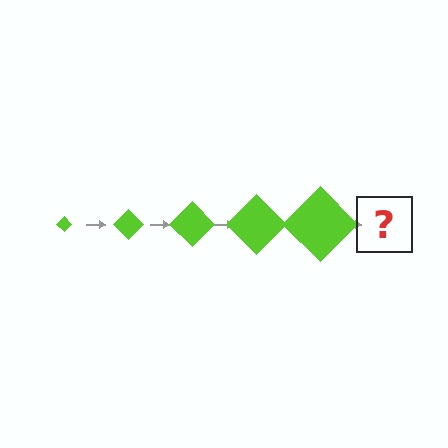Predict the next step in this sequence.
The next step is a lime diamond, larger than the previous one.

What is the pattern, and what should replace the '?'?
The pattern is that the diamond gets progressively larger each step. The '?' should be a lime diamond, larger than the previous one.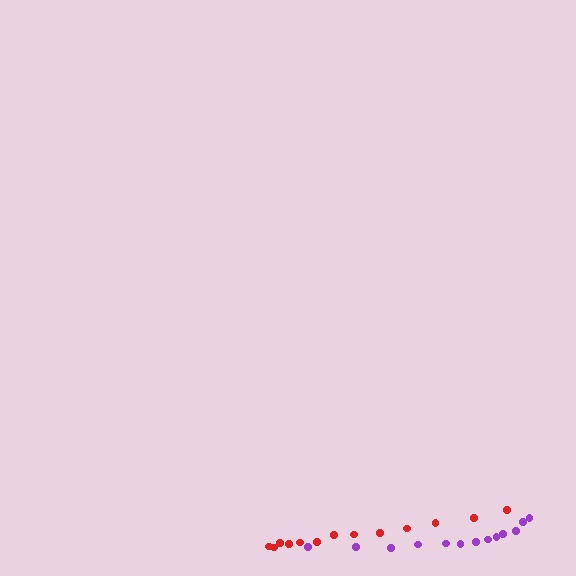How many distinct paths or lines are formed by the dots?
There are 2 distinct paths.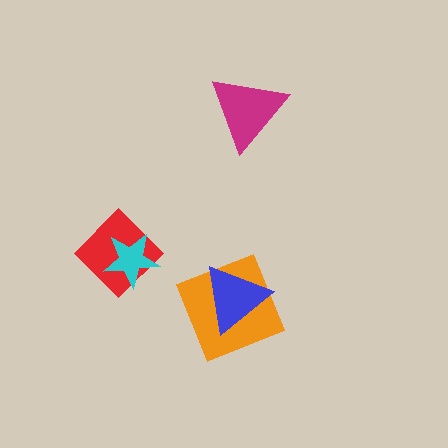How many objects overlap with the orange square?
1 object overlaps with the orange square.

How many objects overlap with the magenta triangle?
0 objects overlap with the magenta triangle.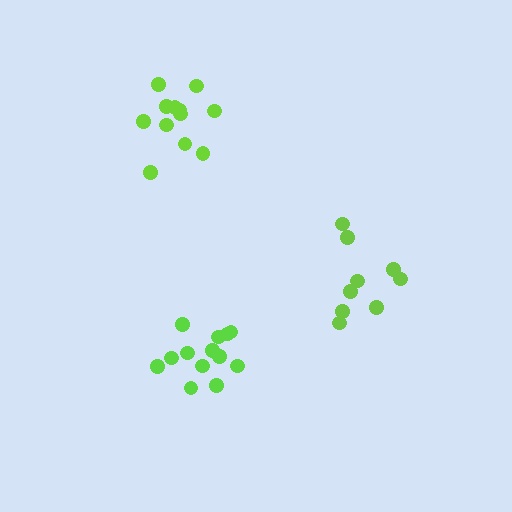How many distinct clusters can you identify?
There are 3 distinct clusters.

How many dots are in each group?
Group 1: 9 dots, Group 2: 13 dots, Group 3: 12 dots (34 total).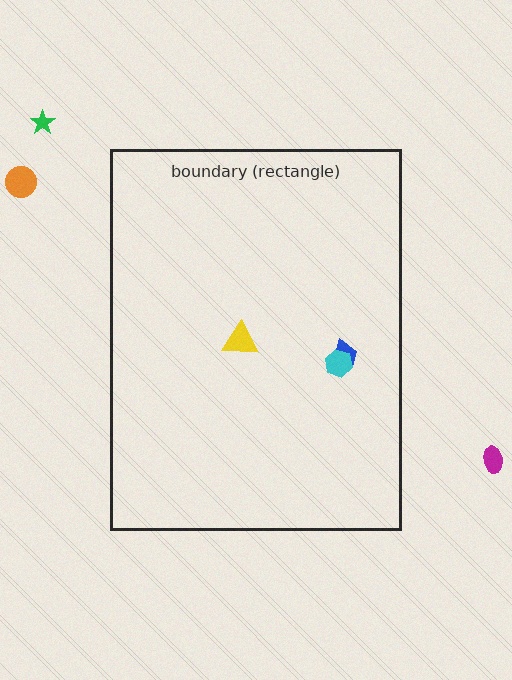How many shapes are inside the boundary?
3 inside, 3 outside.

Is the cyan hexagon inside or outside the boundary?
Inside.